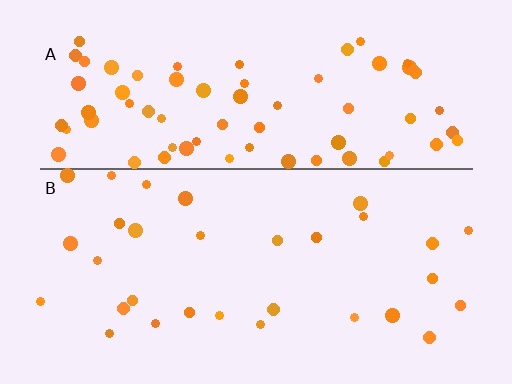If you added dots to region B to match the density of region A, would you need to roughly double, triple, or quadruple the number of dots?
Approximately double.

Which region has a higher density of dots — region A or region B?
A (the top).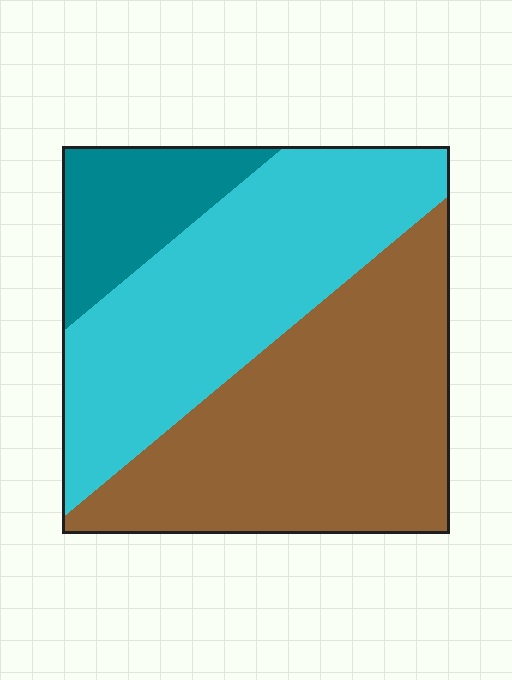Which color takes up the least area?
Teal, at roughly 15%.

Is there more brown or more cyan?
Brown.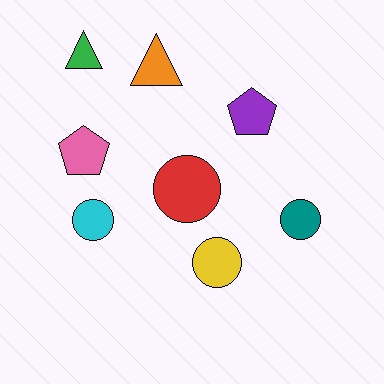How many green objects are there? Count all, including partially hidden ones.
There is 1 green object.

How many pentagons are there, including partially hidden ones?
There are 2 pentagons.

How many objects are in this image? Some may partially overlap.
There are 8 objects.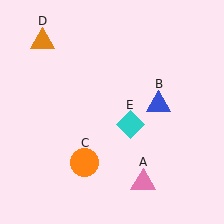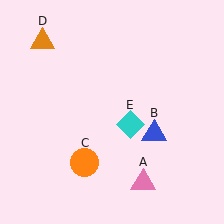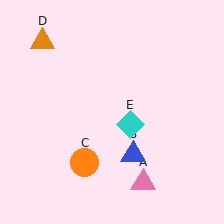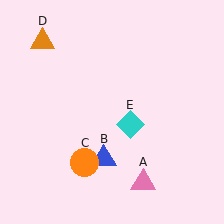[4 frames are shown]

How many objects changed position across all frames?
1 object changed position: blue triangle (object B).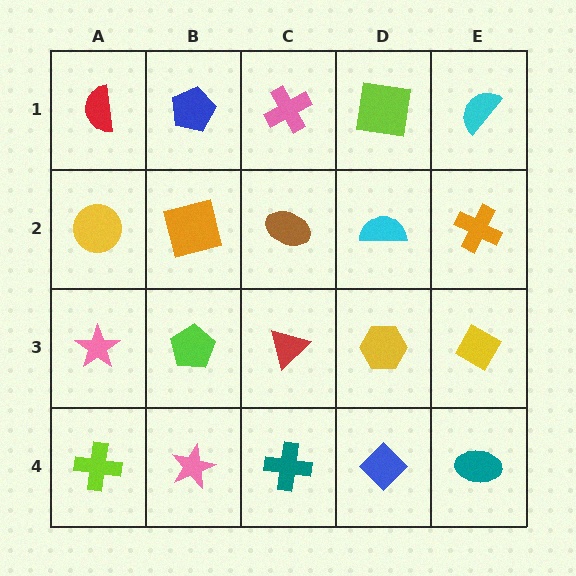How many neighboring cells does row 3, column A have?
3.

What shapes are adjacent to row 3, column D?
A cyan semicircle (row 2, column D), a blue diamond (row 4, column D), a red triangle (row 3, column C), a yellow diamond (row 3, column E).